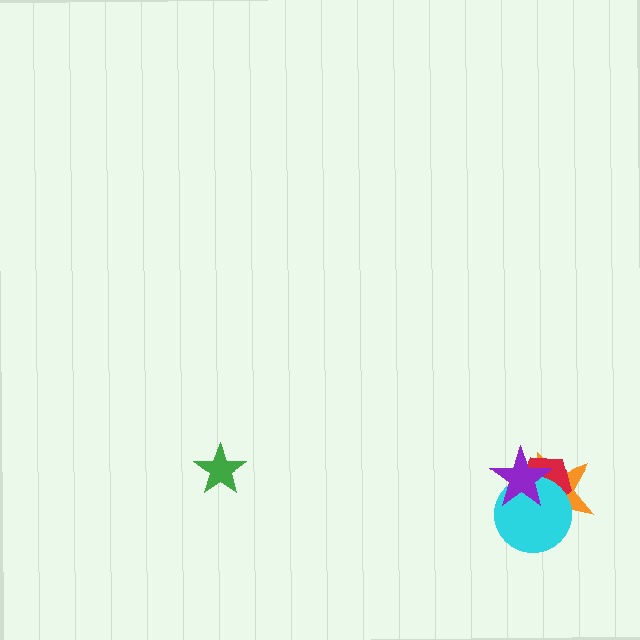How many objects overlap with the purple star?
3 objects overlap with the purple star.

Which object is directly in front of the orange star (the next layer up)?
The red pentagon is directly in front of the orange star.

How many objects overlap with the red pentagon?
3 objects overlap with the red pentagon.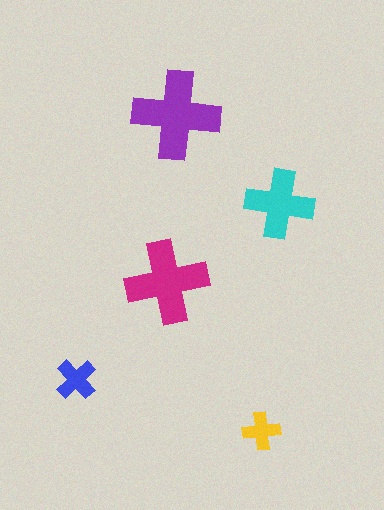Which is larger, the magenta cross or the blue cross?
The magenta one.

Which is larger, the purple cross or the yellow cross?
The purple one.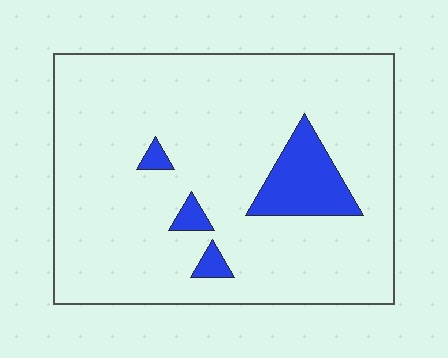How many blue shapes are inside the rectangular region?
4.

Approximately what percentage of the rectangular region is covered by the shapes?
Approximately 10%.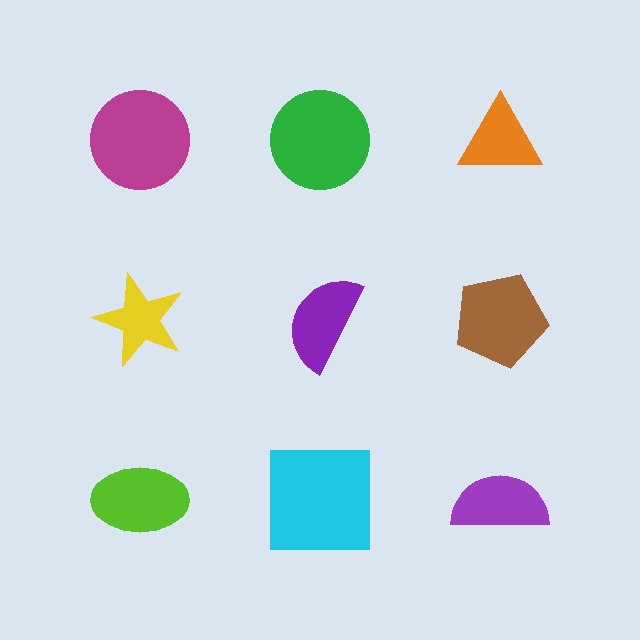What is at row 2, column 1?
A yellow star.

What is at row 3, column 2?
A cyan square.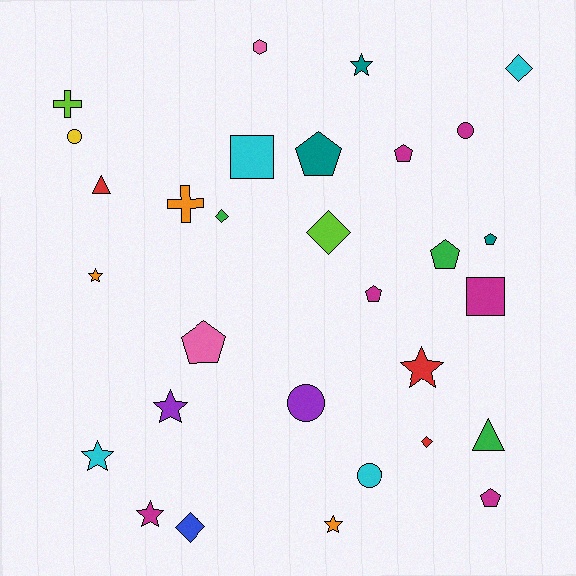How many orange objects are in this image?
There are 3 orange objects.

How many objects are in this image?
There are 30 objects.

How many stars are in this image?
There are 7 stars.